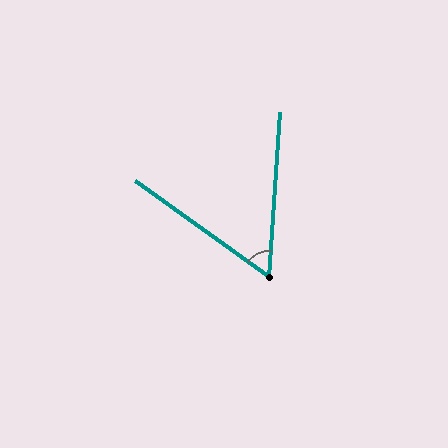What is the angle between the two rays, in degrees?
Approximately 58 degrees.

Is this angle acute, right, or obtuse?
It is acute.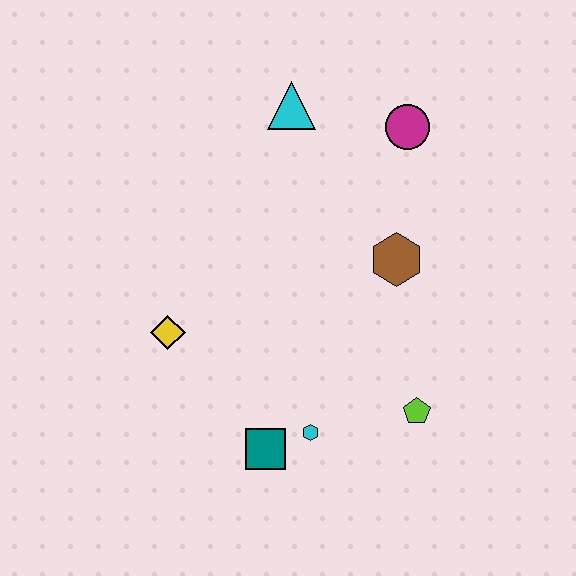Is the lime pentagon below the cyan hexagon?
No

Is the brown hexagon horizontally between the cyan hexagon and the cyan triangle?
No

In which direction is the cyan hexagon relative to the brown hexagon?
The cyan hexagon is below the brown hexagon.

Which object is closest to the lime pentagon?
The cyan hexagon is closest to the lime pentagon.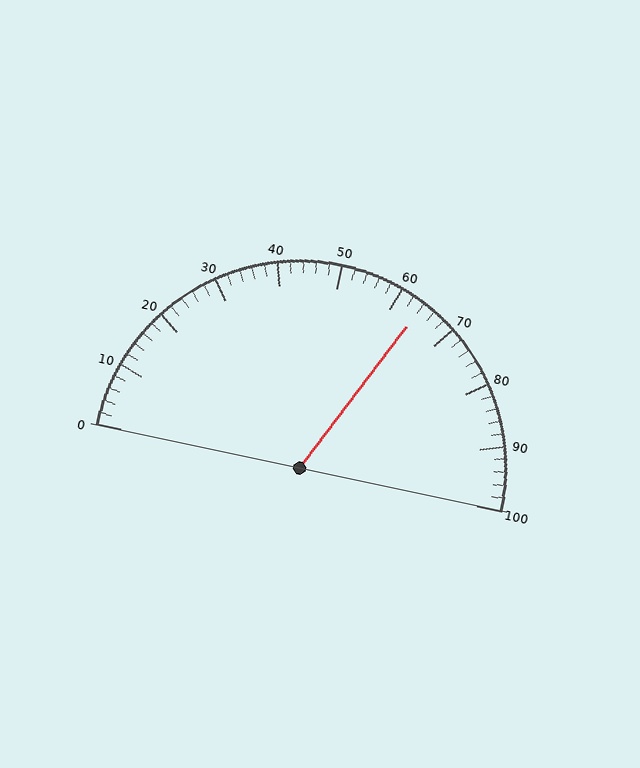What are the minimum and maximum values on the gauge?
The gauge ranges from 0 to 100.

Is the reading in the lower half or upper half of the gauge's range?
The reading is in the upper half of the range (0 to 100).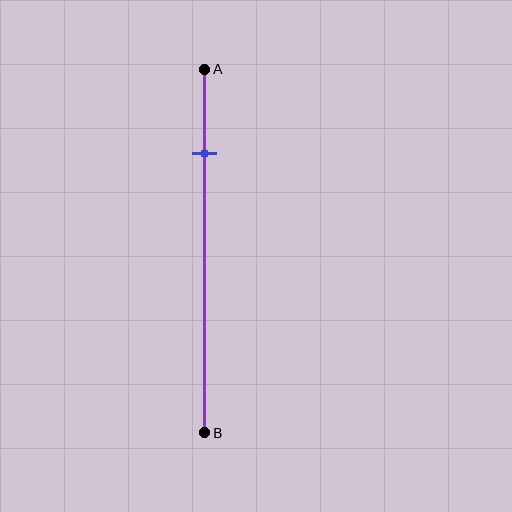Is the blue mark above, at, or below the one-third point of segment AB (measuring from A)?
The blue mark is above the one-third point of segment AB.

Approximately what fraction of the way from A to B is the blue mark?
The blue mark is approximately 25% of the way from A to B.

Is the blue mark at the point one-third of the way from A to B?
No, the mark is at about 25% from A, not at the 33% one-third point.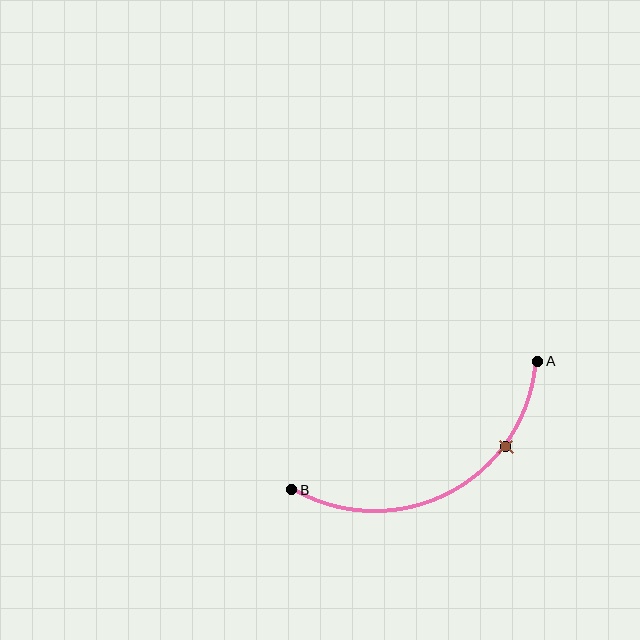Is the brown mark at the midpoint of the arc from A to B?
No. The brown mark lies on the arc but is closer to endpoint A. The arc midpoint would be at the point on the curve equidistant along the arc from both A and B.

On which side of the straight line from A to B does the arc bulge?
The arc bulges below the straight line connecting A and B.